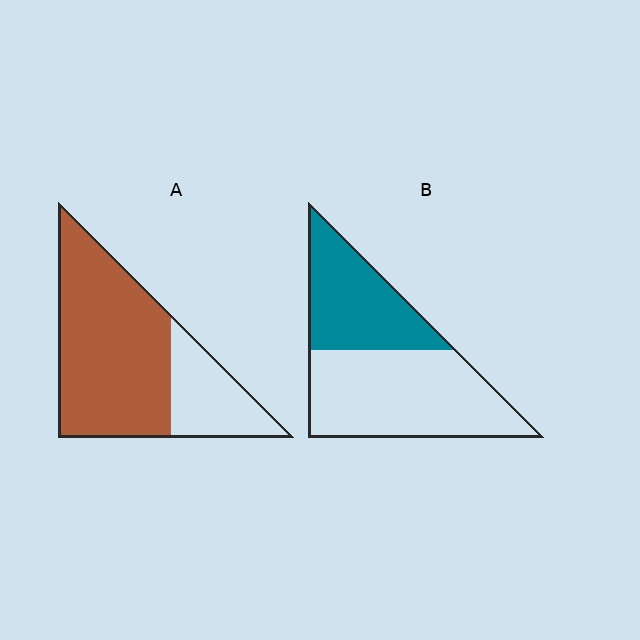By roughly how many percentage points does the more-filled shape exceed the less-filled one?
By roughly 35 percentage points (A over B).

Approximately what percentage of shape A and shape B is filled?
A is approximately 75% and B is approximately 40%.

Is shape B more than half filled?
No.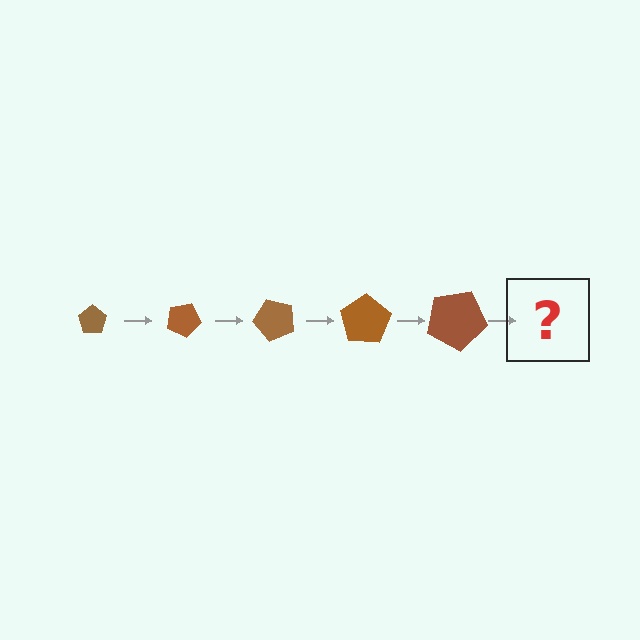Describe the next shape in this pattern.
It should be a pentagon, larger than the previous one and rotated 125 degrees from the start.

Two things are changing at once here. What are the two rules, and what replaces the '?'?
The two rules are that the pentagon grows larger each step and it rotates 25 degrees each step. The '?' should be a pentagon, larger than the previous one and rotated 125 degrees from the start.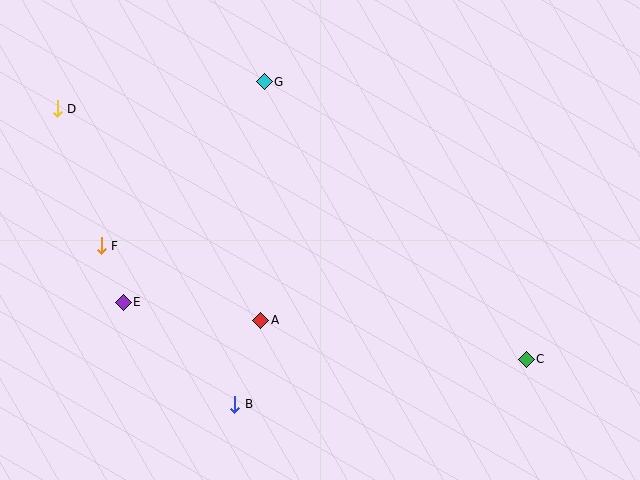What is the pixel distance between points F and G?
The distance between F and G is 231 pixels.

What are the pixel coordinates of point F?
Point F is at (101, 246).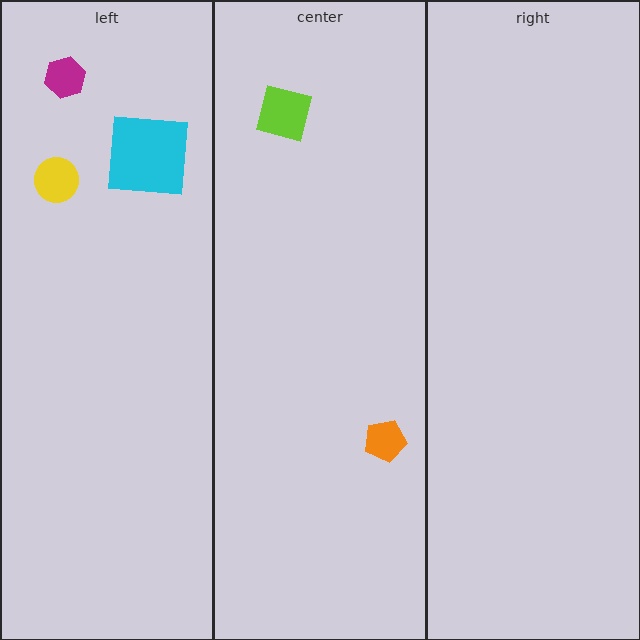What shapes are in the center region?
The orange pentagon, the lime square.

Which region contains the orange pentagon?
The center region.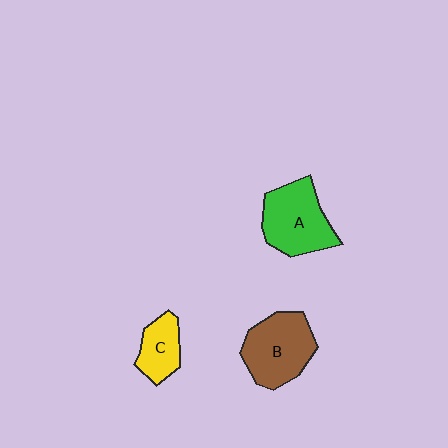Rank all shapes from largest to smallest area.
From largest to smallest: A (green), B (brown), C (yellow).